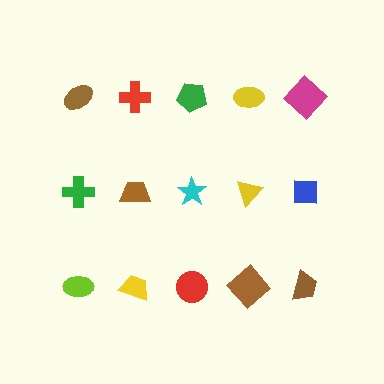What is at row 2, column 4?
A yellow triangle.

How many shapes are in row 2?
5 shapes.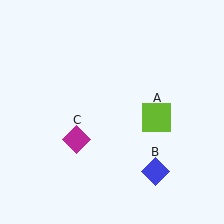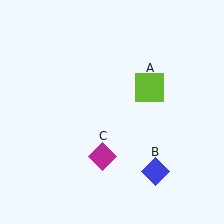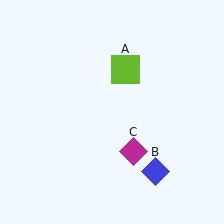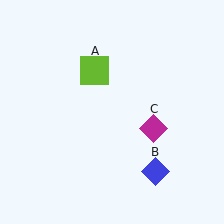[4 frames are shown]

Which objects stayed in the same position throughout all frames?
Blue diamond (object B) remained stationary.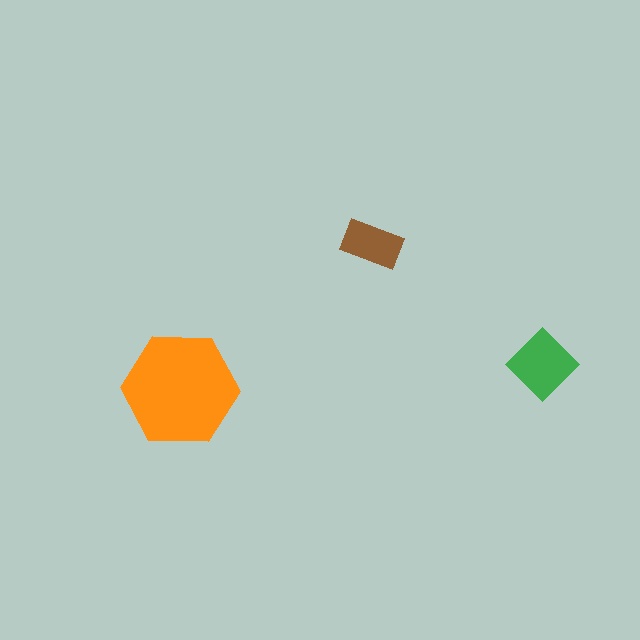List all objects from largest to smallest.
The orange hexagon, the green diamond, the brown rectangle.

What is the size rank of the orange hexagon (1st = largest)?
1st.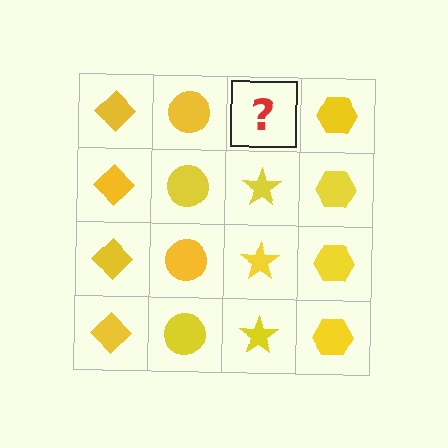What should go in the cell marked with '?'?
The missing cell should contain a yellow star.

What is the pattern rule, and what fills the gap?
The rule is that each column has a consistent shape. The gap should be filled with a yellow star.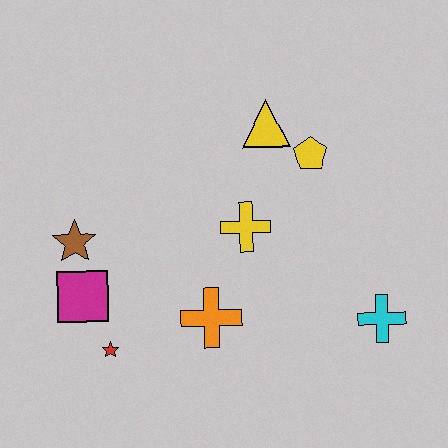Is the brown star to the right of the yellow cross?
No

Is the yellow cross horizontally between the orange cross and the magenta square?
No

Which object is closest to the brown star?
The magenta square is closest to the brown star.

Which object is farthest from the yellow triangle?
The red star is farthest from the yellow triangle.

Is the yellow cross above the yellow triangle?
No